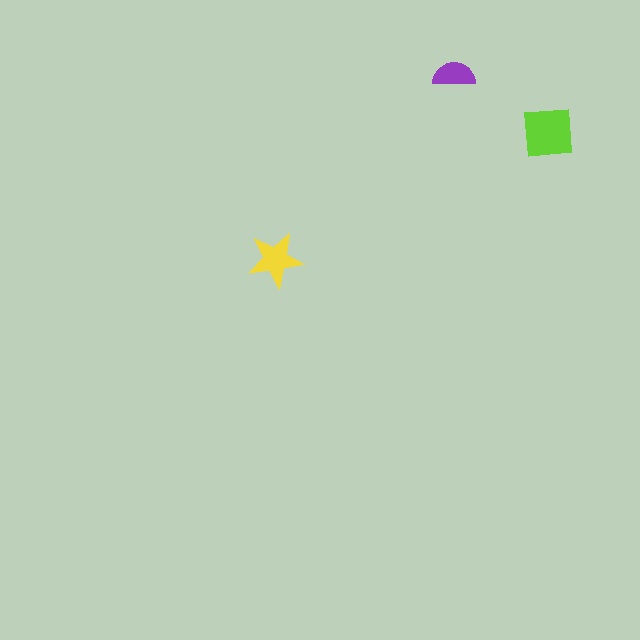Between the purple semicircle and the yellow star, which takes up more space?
The yellow star.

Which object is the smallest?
The purple semicircle.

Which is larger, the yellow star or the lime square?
The lime square.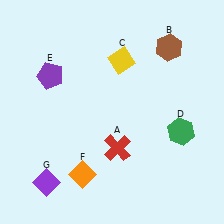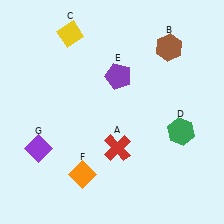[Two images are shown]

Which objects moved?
The objects that moved are: the yellow diamond (C), the purple pentagon (E), the purple diamond (G).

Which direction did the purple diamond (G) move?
The purple diamond (G) moved up.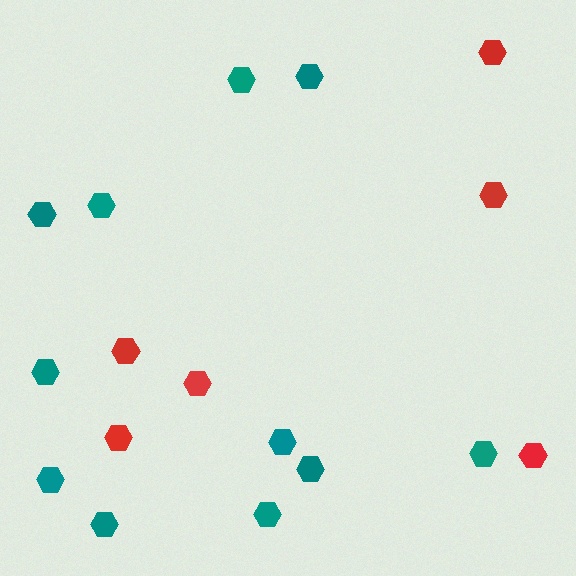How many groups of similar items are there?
There are 2 groups: one group of red hexagons (6) and one group of teal hexagons (11).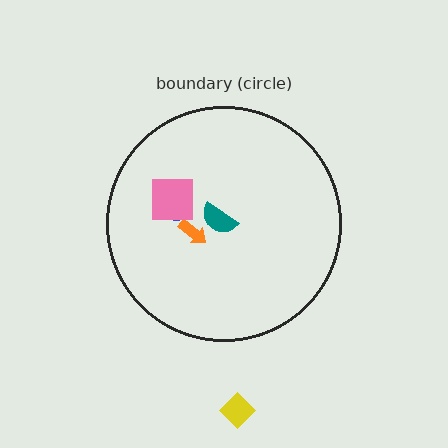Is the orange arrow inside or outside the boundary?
Inside.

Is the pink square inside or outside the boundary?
Inside.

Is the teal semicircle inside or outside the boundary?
Inside.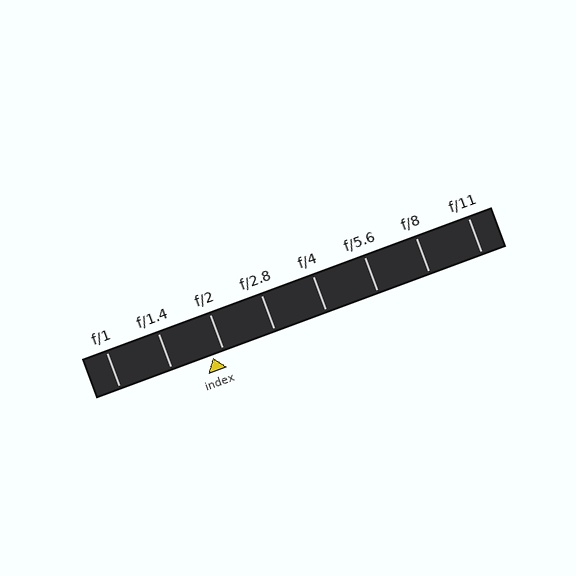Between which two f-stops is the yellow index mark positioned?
The index mark is between f/1.4 and f/2.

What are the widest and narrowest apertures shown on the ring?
The widest aperture shown is f/1 and the narrowest is f/11.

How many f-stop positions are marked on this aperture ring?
There are 8 f-stop positions marked.